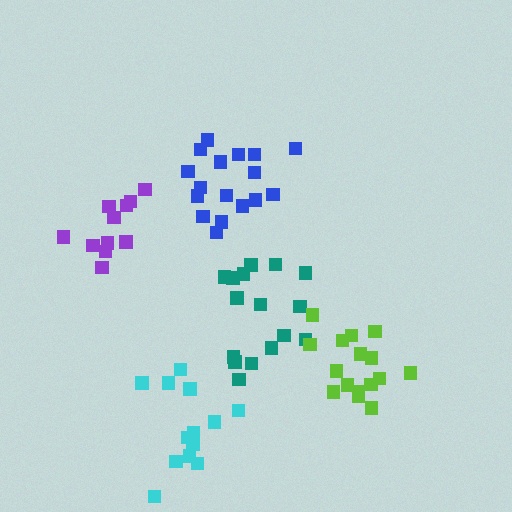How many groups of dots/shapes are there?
There are 5 groups.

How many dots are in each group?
Group 1: 16 dots, Group 2: 14 dots, Group 3: 17 dots, Group 4: 16 dots, Group 5: 11 dots (74 total).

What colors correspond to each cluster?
The clusters are colored: teal, cyan, blue, lime, purple.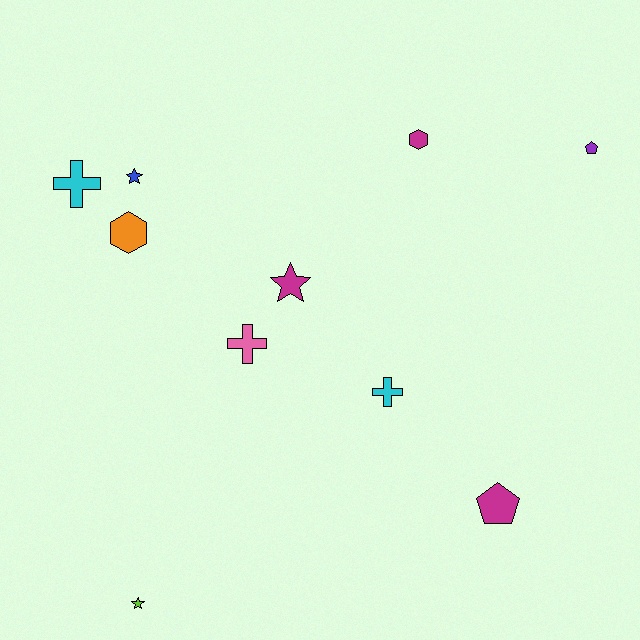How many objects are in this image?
There are 10 objects.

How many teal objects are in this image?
There are no teal objects.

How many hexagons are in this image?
There are 2 hexagons.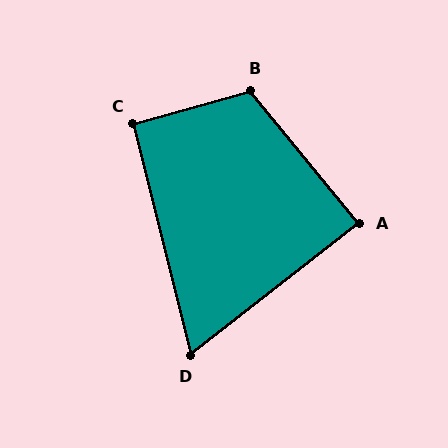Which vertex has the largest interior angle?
B, at approximately 114 degrees.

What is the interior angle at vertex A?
Approximately 88 degrees (approximately right).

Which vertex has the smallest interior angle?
D, at approximately 66 degrees.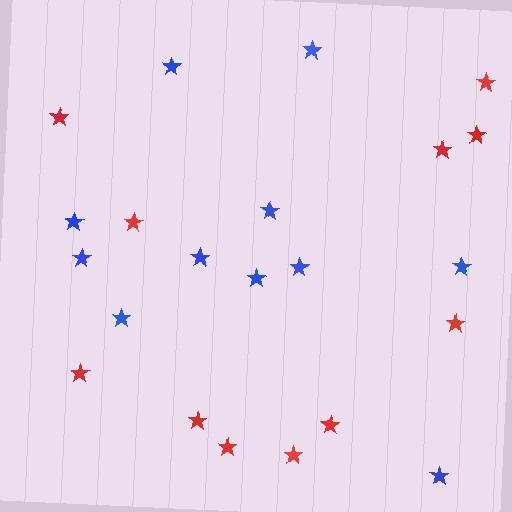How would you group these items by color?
There are 2 groups: one group of blue stars (11) and one group of red stars (11).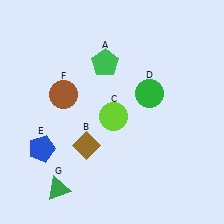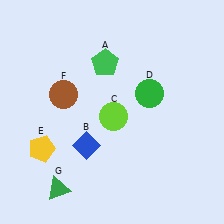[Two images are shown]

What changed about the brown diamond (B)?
In Image 1, B is brown. In Image 2, it changed to blue.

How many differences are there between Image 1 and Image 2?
There are 2 differences between the two images.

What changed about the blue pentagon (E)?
In Image 1, E is blue. In Image 2, it changed to yellow.